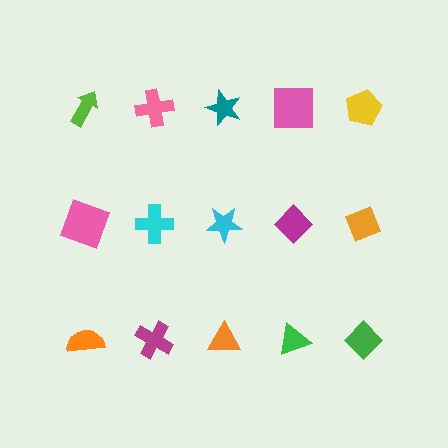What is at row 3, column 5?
A green diamond.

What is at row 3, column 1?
An orange semicircle.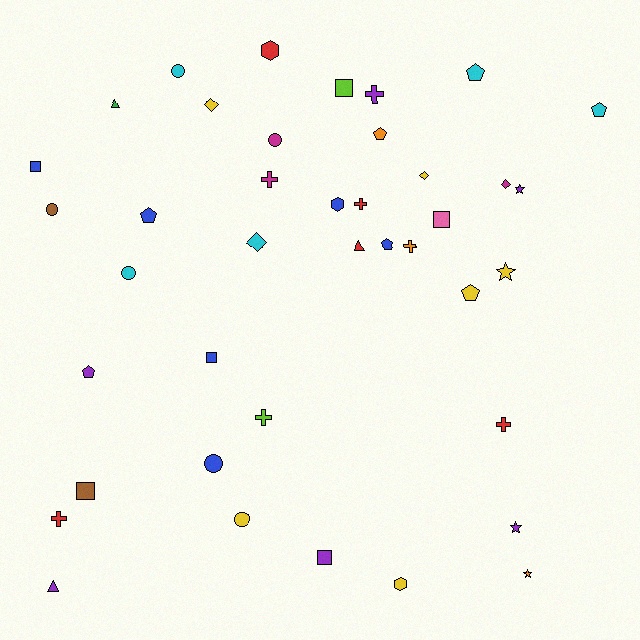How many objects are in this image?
There are 40 objects.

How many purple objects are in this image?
There are 6 purple objects.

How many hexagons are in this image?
There are 3 hexagons.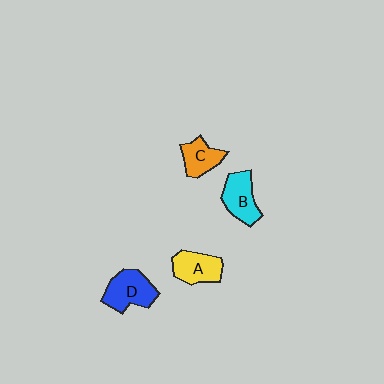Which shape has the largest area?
Shape D (blue).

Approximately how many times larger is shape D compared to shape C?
Approximately 1.4 times.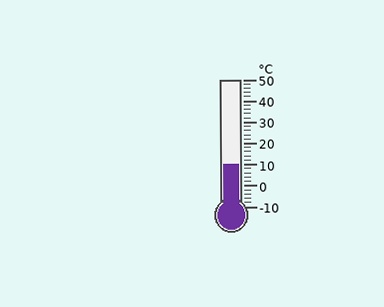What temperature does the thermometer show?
The thermometer shows approximately 10°C.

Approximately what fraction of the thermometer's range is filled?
The thermometer is filled to approximately 35% of its range.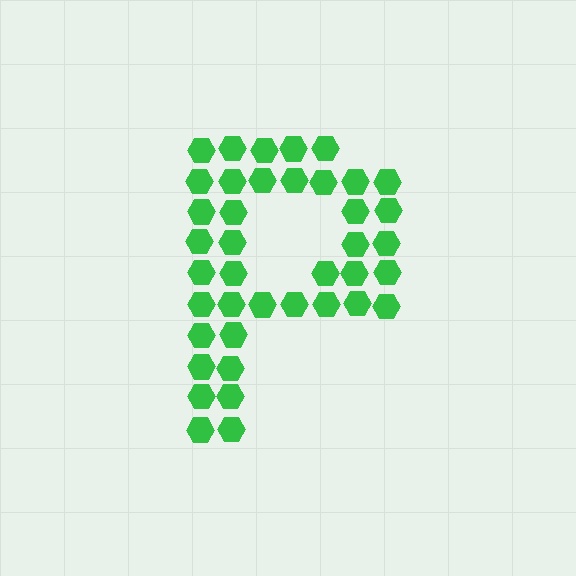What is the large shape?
The large shape is the letter P.